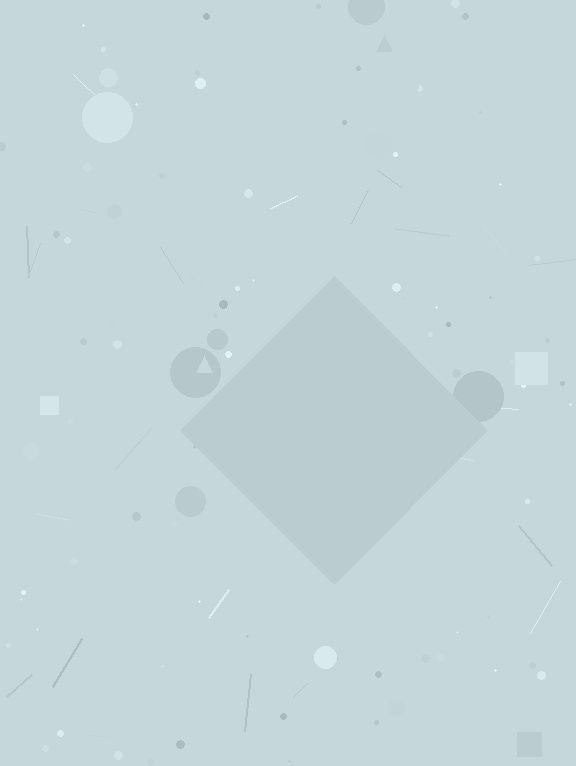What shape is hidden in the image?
A diamond is hidden in the image.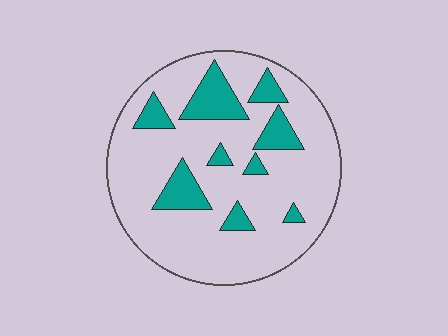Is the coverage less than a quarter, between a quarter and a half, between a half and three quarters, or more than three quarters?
Less than a quarter.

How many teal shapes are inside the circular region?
9.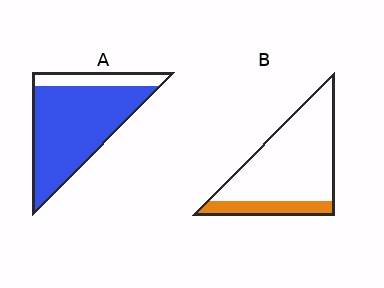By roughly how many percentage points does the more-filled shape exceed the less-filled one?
By roughly 60 percentage points (A over B).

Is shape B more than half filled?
No.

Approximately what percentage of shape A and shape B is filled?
A is approximately 80% and B is approximately 20%.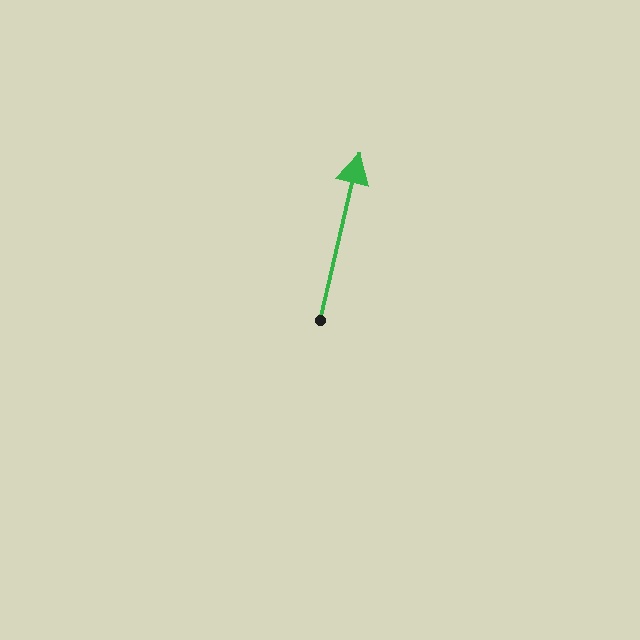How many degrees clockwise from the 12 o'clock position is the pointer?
Approximately 13 degrees.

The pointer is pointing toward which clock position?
Roughly 12 o'clock.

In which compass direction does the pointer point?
North.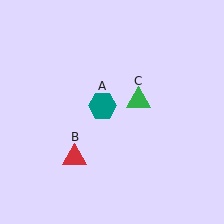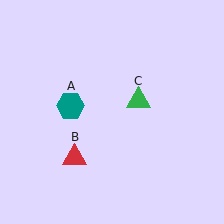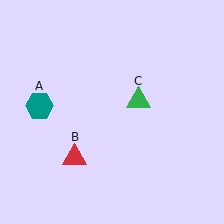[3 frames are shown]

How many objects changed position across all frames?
1 object changed position: teal hexagon (object A).